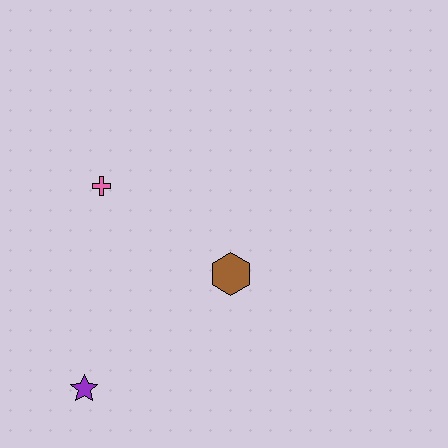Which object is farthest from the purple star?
The pink cross is farthest from the purple star.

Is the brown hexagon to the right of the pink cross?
Yes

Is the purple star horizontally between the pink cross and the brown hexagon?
No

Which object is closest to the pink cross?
The brown hexagon is closest to the pink cross.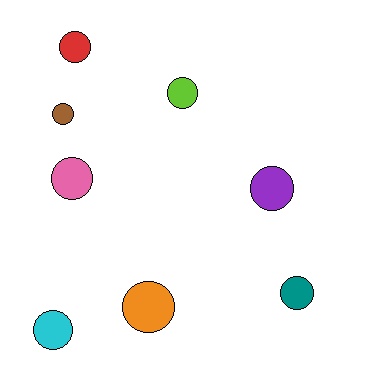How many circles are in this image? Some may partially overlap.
There are 8 circles.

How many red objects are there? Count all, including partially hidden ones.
There is 1 red object.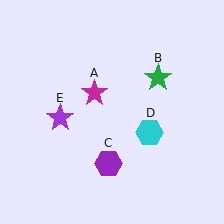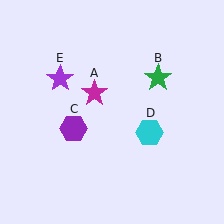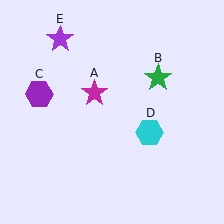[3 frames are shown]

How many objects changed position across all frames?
2 objects changed position: purple hexagon (object C), purple star (object E).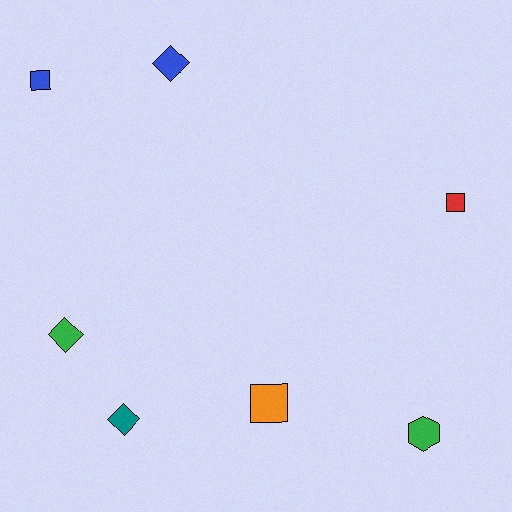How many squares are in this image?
There are 3 squares.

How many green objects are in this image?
There are 2 green objects.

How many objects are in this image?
There are 7 objects.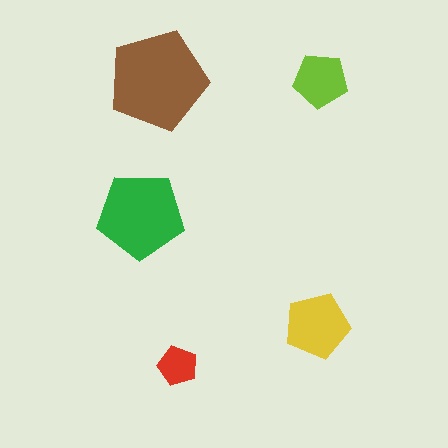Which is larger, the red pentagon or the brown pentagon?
The brown one.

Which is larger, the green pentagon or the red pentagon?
The green one.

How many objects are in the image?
There are 5 objects in the image.